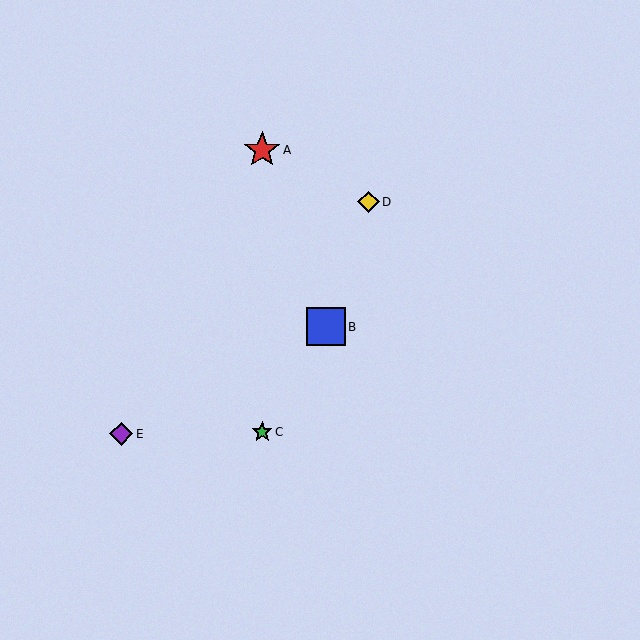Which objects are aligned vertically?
Objects A, C are aligned vertically.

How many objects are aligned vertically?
2 objects (A, C) are aligned vertically.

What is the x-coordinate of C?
Object C is at x≈262.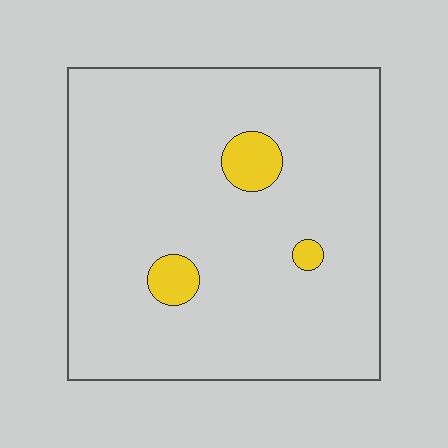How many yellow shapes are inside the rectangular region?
3.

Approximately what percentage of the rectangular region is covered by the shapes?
Approximately 5%.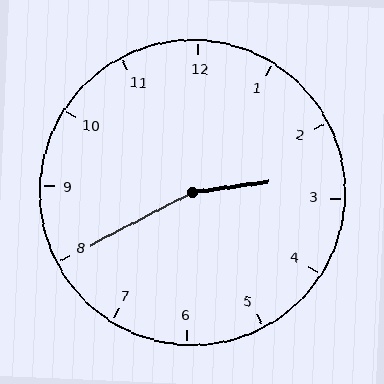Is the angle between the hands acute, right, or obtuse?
It is obtuse.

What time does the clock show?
2:40.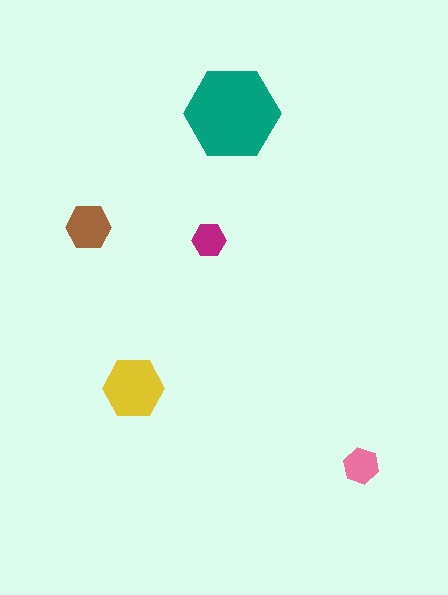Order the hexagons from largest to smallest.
the teal one, the yellow one, the brown one, the pink one, the magenta one.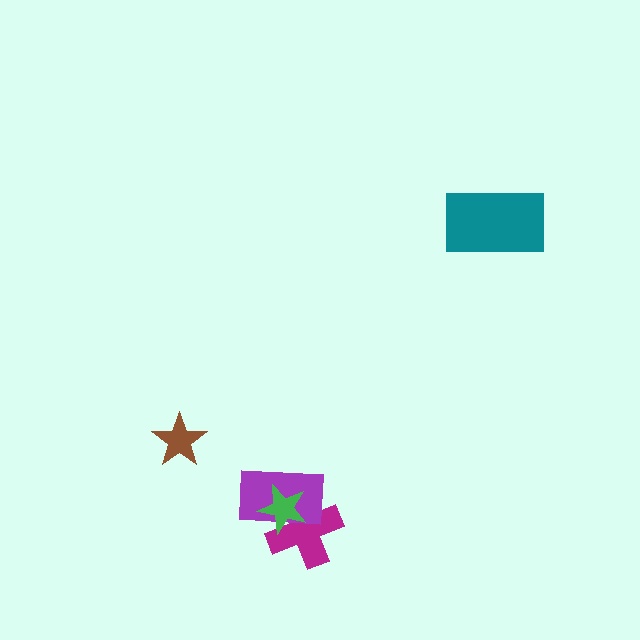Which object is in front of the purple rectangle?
The green star is in front of the purple rectangle.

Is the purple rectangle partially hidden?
Yes, it is partially covered by another shape.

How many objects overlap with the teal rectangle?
0 objects overlap with the teal rectangle.